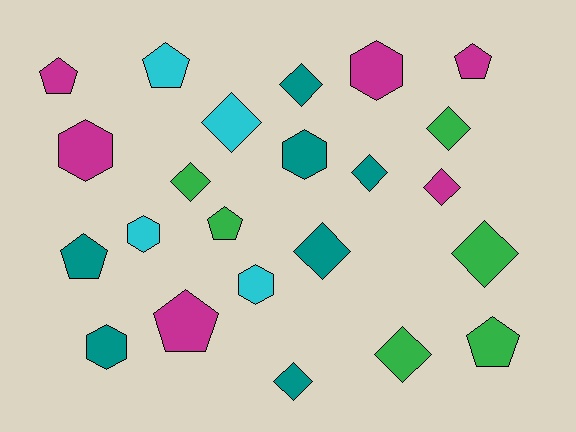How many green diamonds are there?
There are 4 green diamonds.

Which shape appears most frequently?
Diamond, with 10 objects.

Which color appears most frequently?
Teal, with 7 objects.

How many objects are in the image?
There are 23 objects.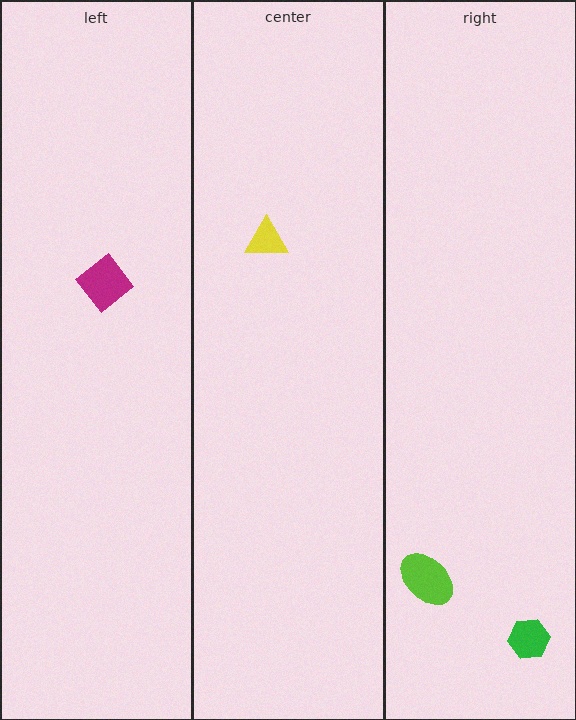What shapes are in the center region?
The yellow triangle.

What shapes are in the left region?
The magenta diamond.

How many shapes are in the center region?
1.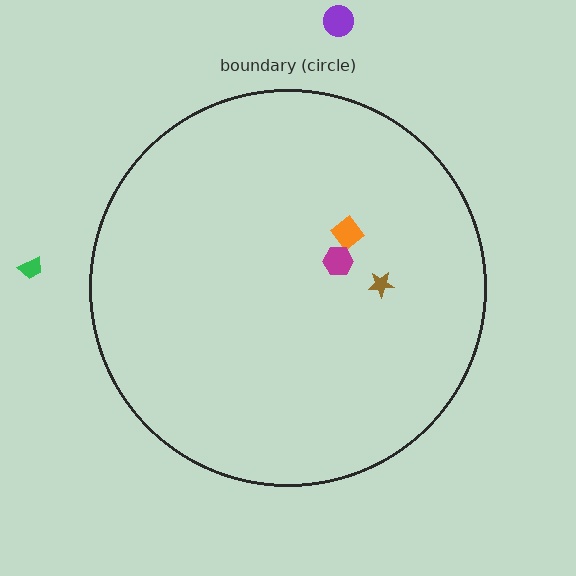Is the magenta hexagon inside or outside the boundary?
Inside.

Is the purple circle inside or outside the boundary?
Outside.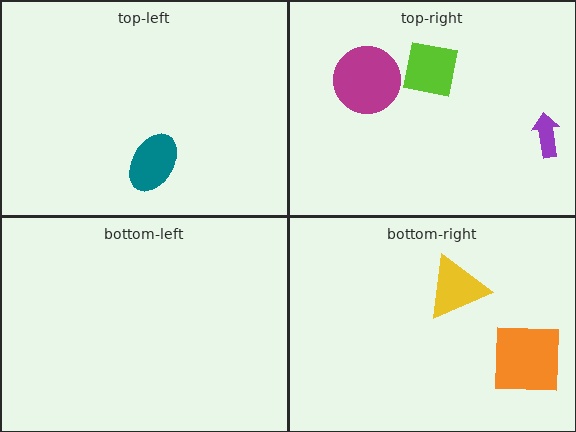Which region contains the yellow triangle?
The bottom-right region.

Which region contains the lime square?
The top-right region.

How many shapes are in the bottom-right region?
2.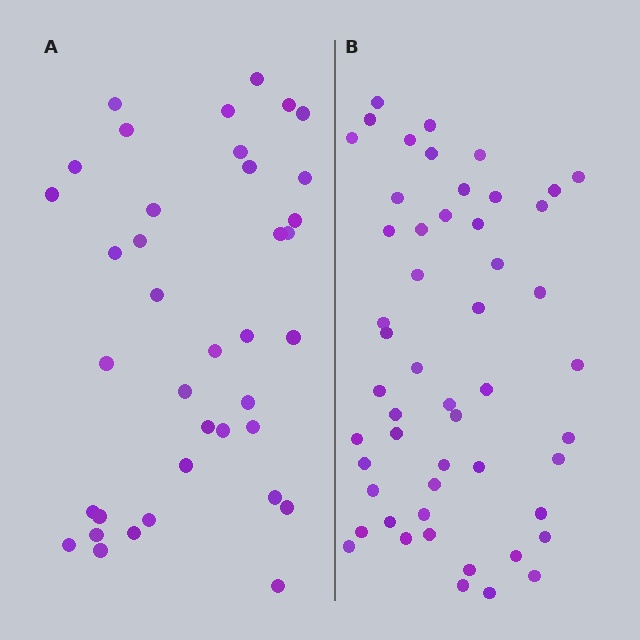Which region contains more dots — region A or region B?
Region B (the right region) has more dots.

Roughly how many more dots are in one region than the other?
Region B has approximately 15 more dots than region A.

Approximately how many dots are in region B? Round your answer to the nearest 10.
About 50 dots. (The exact count is 52, which rounds to 50.)